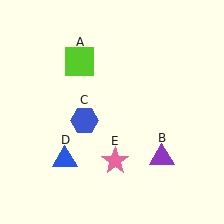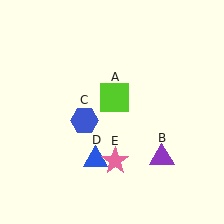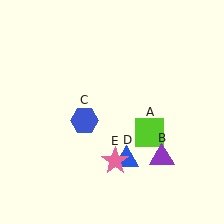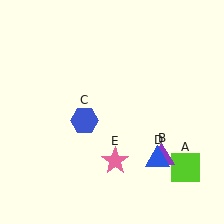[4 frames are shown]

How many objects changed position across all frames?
2 objects changed position: lime square (object A), blue triangle (object D).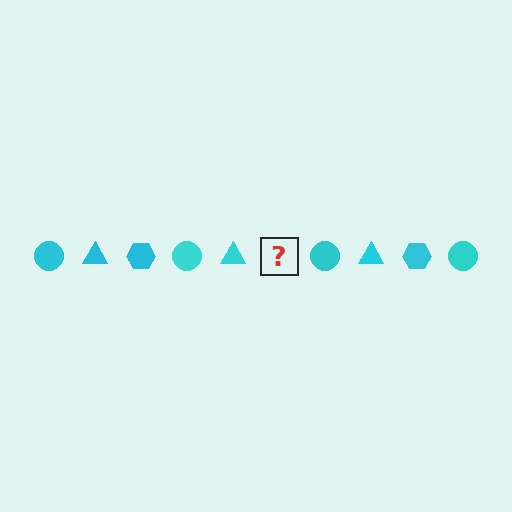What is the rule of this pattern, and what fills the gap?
The rule is that the pattern cycles through circle, triangle, hexagon shapes in cyan. The gap should be filled with a cyan hexagon.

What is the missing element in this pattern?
The missing element is a cyan hexagon.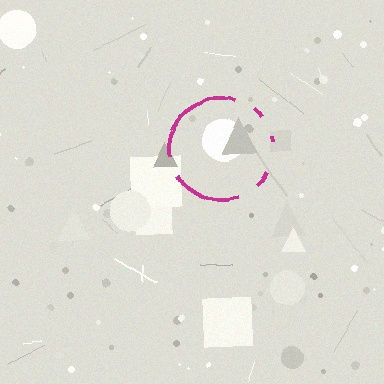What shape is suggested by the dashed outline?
The dashed outline suggests a circle.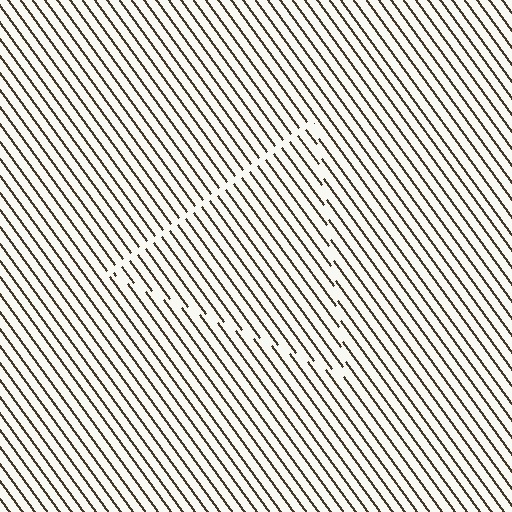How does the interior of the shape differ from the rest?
The interior of the shape contains the same grating, shifted by half a period — the contour is defined by the phase discontinuity where line-ends from the inner and outer gratings abut.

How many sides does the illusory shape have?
3 sides — the line-ends trace a triangle.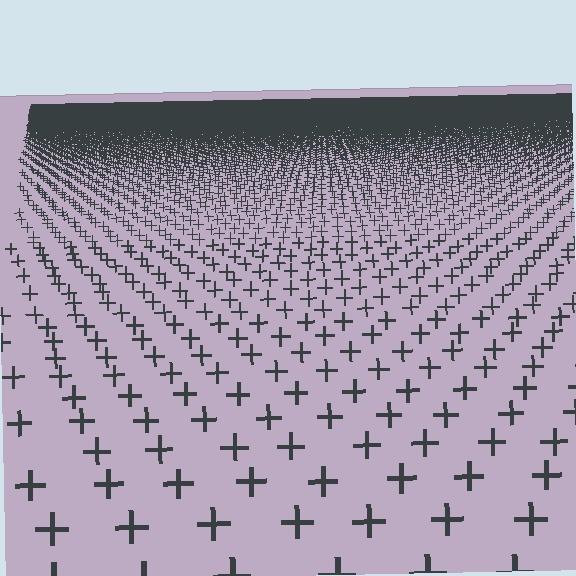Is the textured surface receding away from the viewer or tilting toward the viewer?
The surface is receding away from the viewer. Texture elements get smaller and denser toward the top.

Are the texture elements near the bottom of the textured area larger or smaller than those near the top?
Larger. Near the bottom, elements are closer to the viewer and appear at a bigger on-screen size.